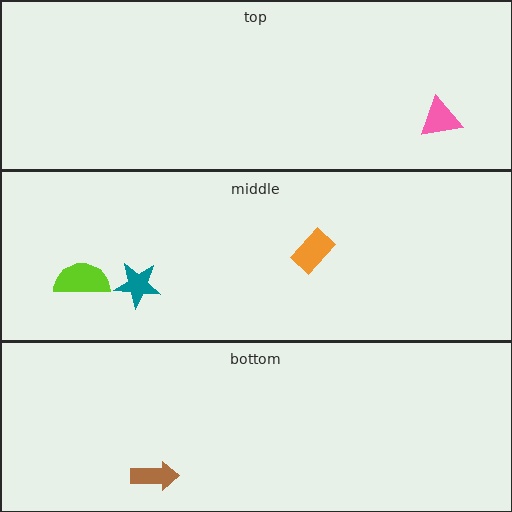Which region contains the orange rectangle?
The middle region.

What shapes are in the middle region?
The orange rectangle, the teal star, the lime semicircle.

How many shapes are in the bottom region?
1.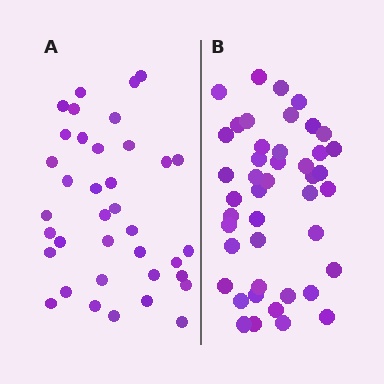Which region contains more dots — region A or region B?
Region B (the right region) has more dots.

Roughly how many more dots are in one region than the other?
Region B has roughly 8 or so more dots than region A.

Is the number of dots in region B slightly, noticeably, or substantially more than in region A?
Region B has only slightly more — the two regions are fairly close. The ratio is roughly 1.2 to 1.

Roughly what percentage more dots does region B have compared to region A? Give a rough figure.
About 20% more.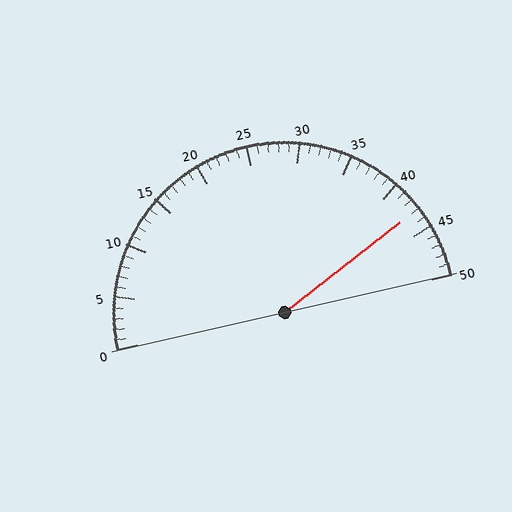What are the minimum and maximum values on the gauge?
The gauge ranges from 0 to 50.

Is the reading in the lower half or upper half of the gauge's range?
The reading is in the upper half of the range (0 to 50).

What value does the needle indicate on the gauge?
The needle indicates approximately 43.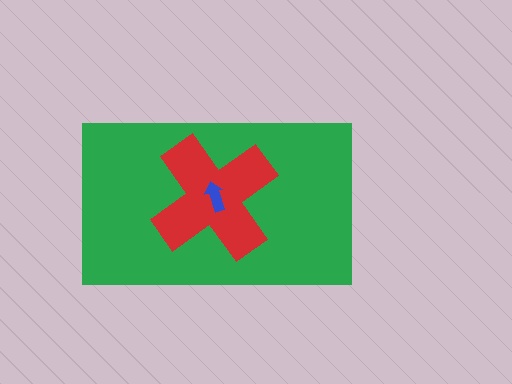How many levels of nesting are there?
3.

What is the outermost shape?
The green rectangle.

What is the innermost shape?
The blue arrow.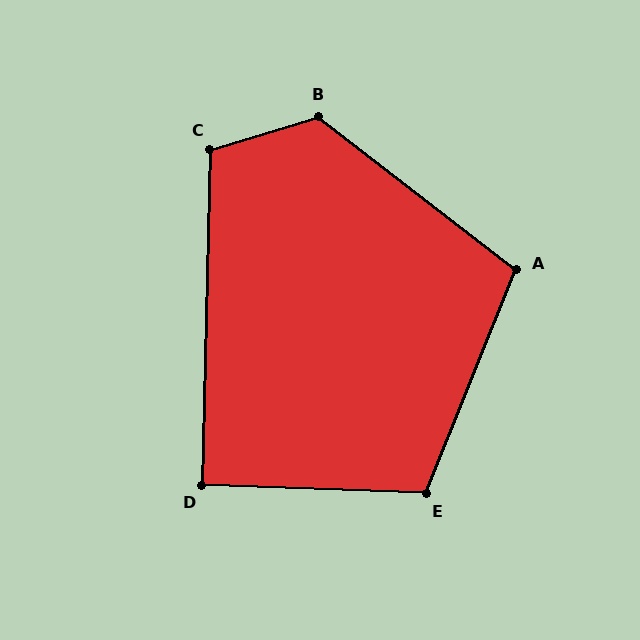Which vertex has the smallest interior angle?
D, at approximately 91 degrees.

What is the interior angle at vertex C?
Approximately 108 degrees (obtuse).